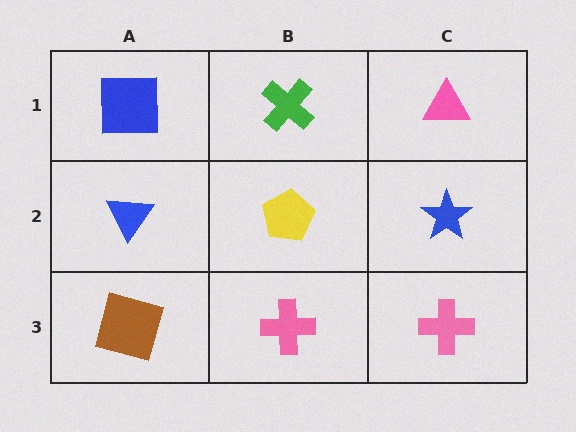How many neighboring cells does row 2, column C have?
3.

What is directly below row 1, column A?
A blue triangle.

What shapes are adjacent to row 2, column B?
A green cross (row 1, column B), a pink cross (row 3, column B), a blue triangle (row 2, column A), a blue star (row 2, column C).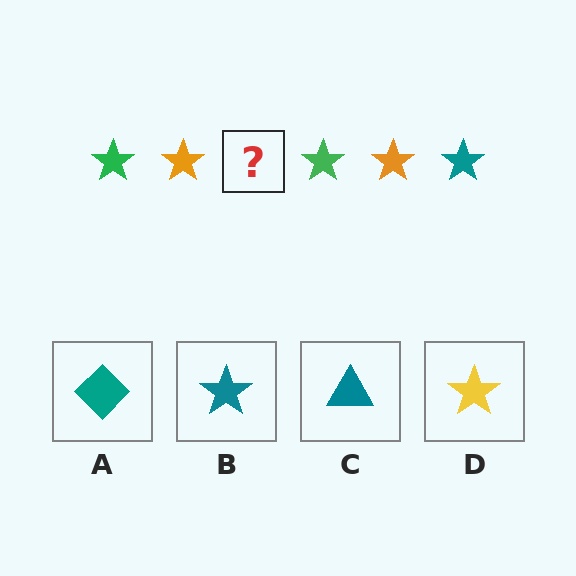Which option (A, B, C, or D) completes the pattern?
B.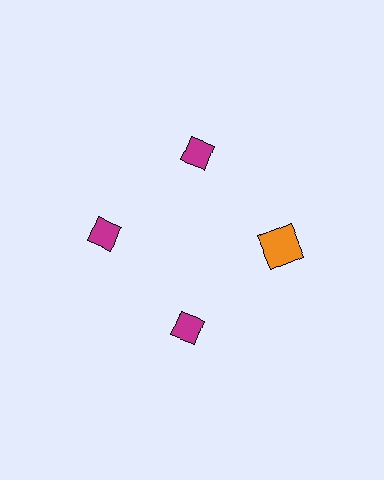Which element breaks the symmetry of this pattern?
The orange square at roughly the 3 o'clock position breaks the symmetry. All other shapes are magenta diamonds.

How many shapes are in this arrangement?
There are 4 shapes arranged in a ring pattern.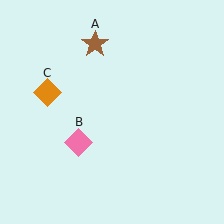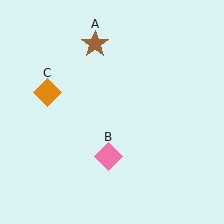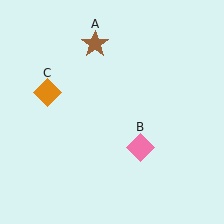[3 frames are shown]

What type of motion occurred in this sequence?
The pink diamond (object B) rotated counterclockwise around the center of the scene.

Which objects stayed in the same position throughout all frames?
Brown star (object A) and orange diamond (object C) remained stationary.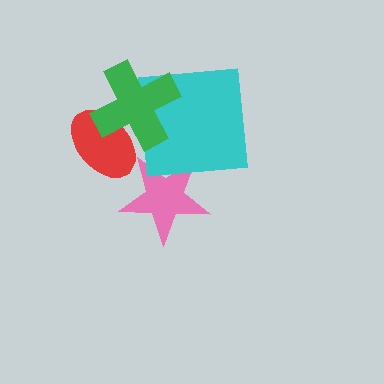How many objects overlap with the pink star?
1 object overlaps with the pink star.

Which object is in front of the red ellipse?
The green cross is in front of the red ellipse.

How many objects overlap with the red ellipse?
1 object overlaps with the red ellipse.